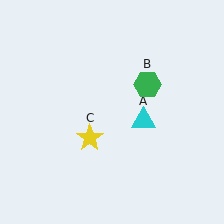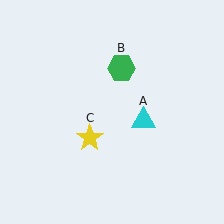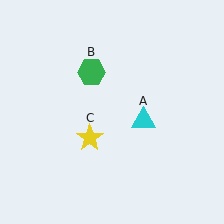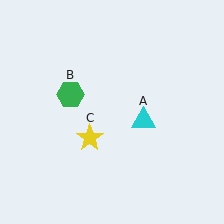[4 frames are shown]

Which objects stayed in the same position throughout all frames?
Cyan triangle (object A) and yellow star (object C) remained stationary.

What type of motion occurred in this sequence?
The green hexagon (object B) rotated counterclockwise around the center of the scene.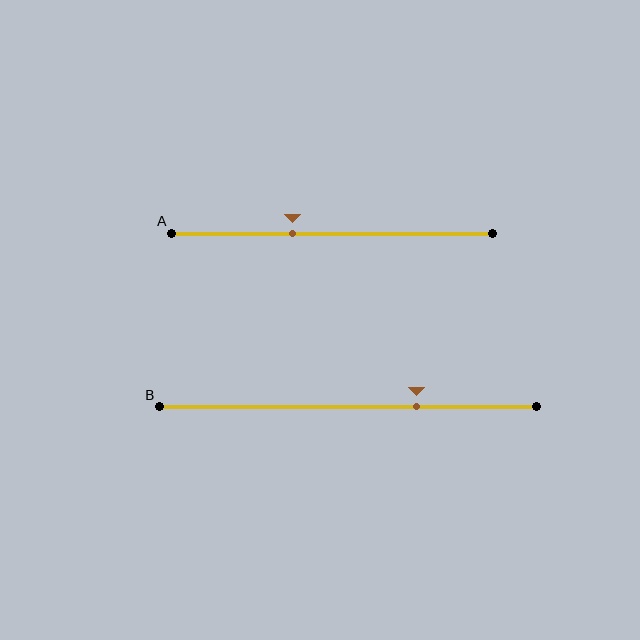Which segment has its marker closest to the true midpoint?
Segment A has its marker closest to the true midpoint.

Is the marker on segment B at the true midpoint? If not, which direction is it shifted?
No, the marker on segment B is shifted to the right by about 18% of the segment length.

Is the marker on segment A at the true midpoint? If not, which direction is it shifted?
No, the marker on segment A is shifted to the left by about 12% of the segment length.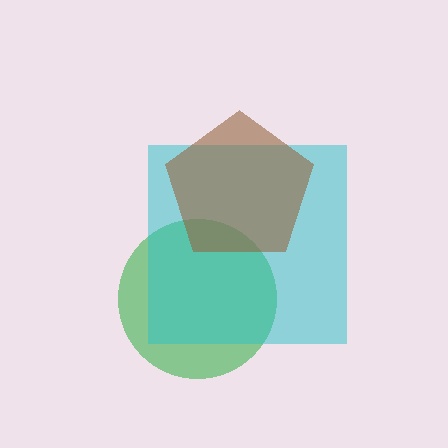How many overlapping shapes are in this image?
There are 3 overlapping shapes in the image.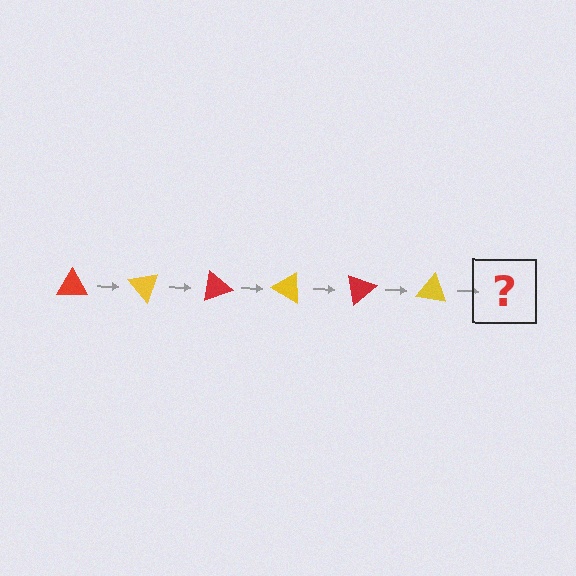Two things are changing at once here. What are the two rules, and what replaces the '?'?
The two rules are that it rotates 50 degrees each step and the color cycles through red and yellow. The '?' should be a red triangle, rotated 300 degrees from the start.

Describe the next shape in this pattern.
It should be a red triangle, rotated 300 degrees from the start.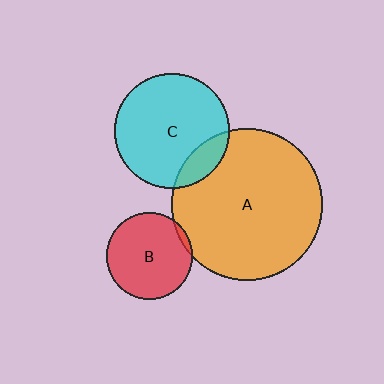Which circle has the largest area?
Circle A (orange).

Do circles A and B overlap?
Yes.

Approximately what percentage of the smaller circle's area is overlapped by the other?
Approximately 5%.